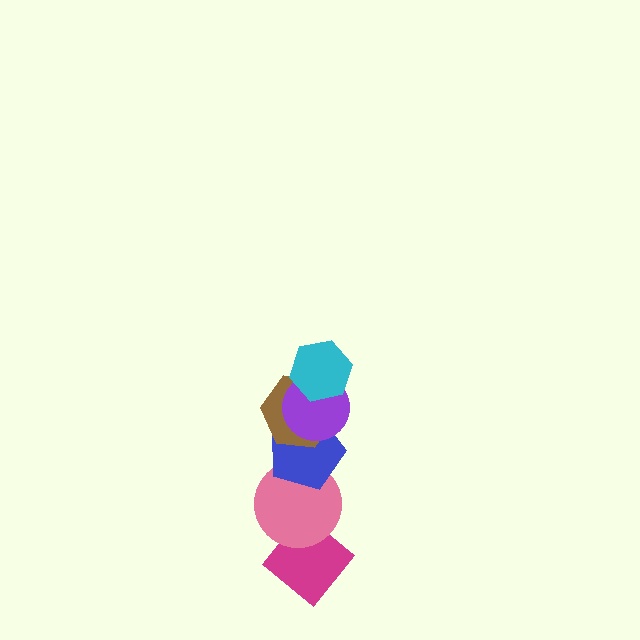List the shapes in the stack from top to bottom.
From top to bottom: the cyan hexagon, the purple circle, the brown hexagon, the blue pentagon, the pink circle, the magenta diamond.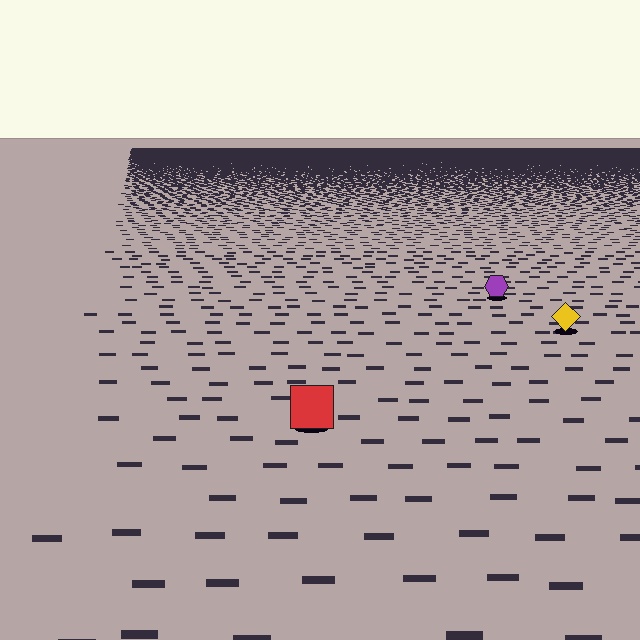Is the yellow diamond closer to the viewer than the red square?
No. The red square is closer — you can tell from the texture gradient: the ground texture is coarser near it.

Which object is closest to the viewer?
The red square is closest. The texture marks near it are larger and more spread out.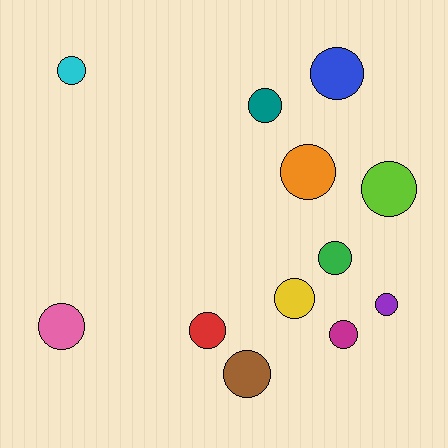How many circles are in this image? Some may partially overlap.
There are 12 circles.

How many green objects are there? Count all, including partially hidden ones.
There is 1 green object.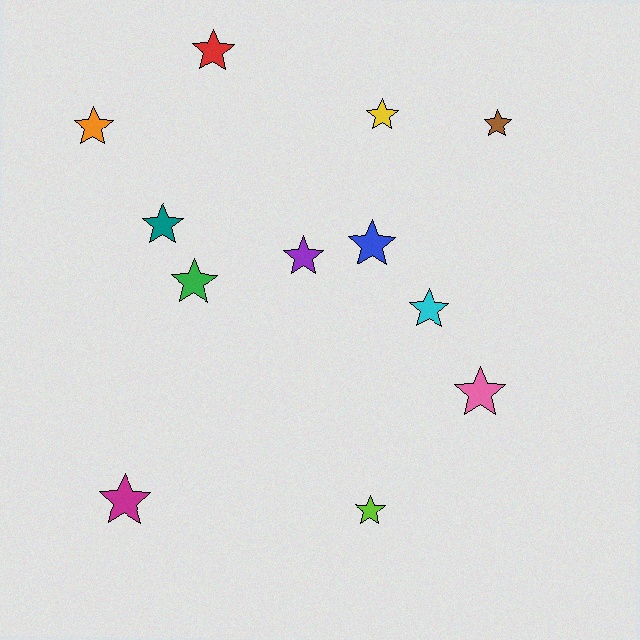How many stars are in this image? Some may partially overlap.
There are 12 stars.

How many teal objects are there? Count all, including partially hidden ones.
There is 1 teal object.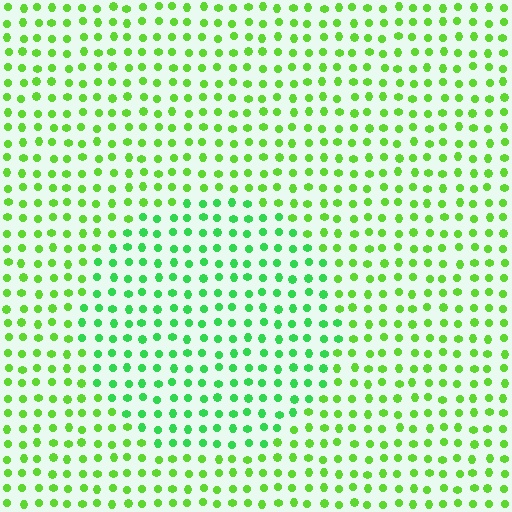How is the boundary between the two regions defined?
The boundary is defined purely by a slight shift in hue (about 27 degrees). Spacing, size, and orientation are identical on both sides.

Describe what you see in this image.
The image is filled with small lime elements in a uniform arrangement. A circle-shaped region is visible where the elements are tinted to a slightly different hue, forming a subtle color boundary.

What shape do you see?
I see a circle.